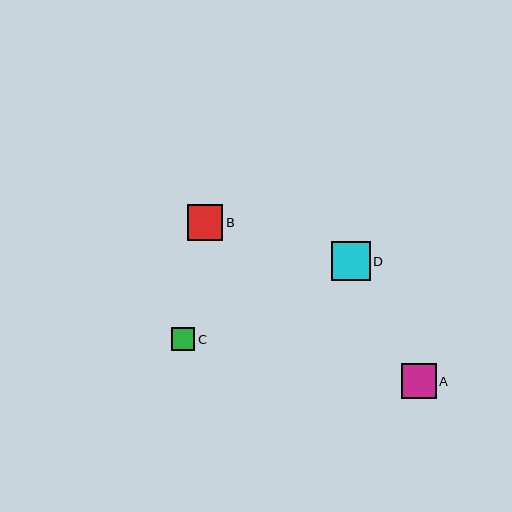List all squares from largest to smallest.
From largest to smallest: D, B, A, C.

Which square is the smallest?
Square C is the smallest with a size of approximately 23 pixels.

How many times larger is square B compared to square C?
Square B is approximately 1.5 times the size of square C.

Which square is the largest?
Square D is the largest with a size of approximately 39 pixels.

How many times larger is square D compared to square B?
Square D is approximately 1.1 times the size of square B.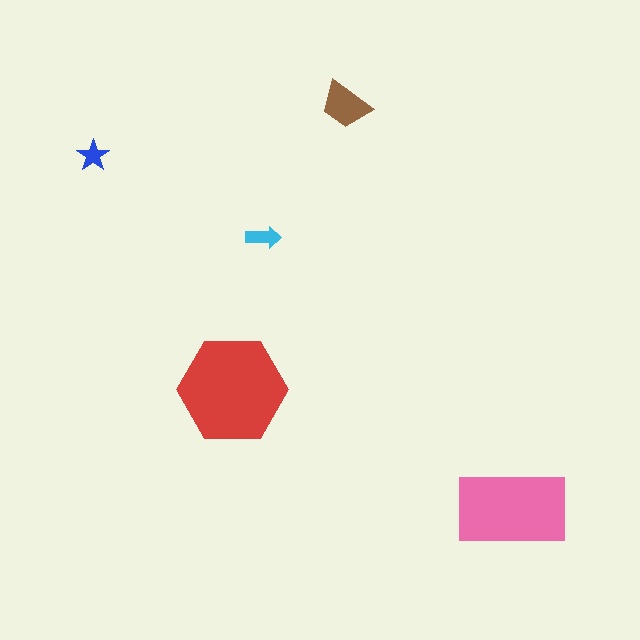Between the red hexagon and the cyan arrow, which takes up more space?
The red hexagon.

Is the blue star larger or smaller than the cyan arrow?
Smaller.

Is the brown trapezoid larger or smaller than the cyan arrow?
Larger.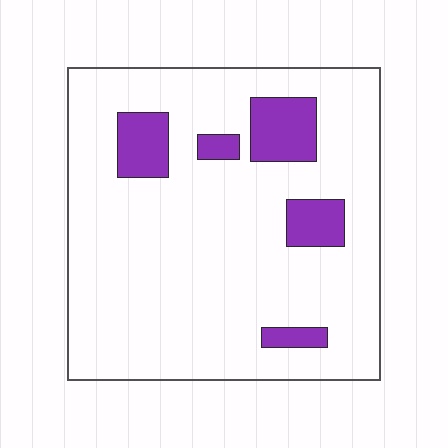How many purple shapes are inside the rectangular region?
5.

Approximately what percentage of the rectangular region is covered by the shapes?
Approximately 15%.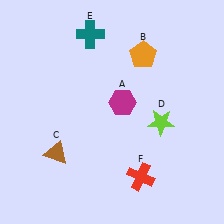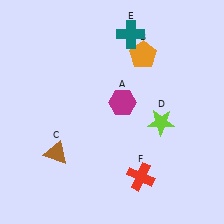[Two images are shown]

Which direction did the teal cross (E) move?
The teal cross (E) moved right.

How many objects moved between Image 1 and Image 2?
1 object moved between the two images.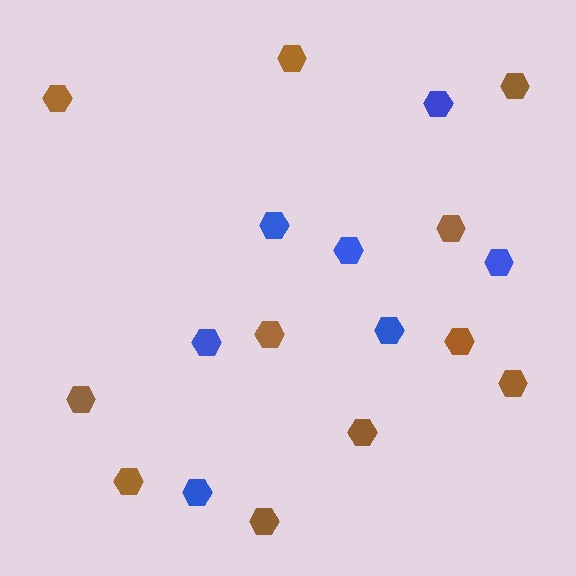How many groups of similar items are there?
There are 2 groups: one group of blue hexagons (7) and one group of brown hexagons (11).